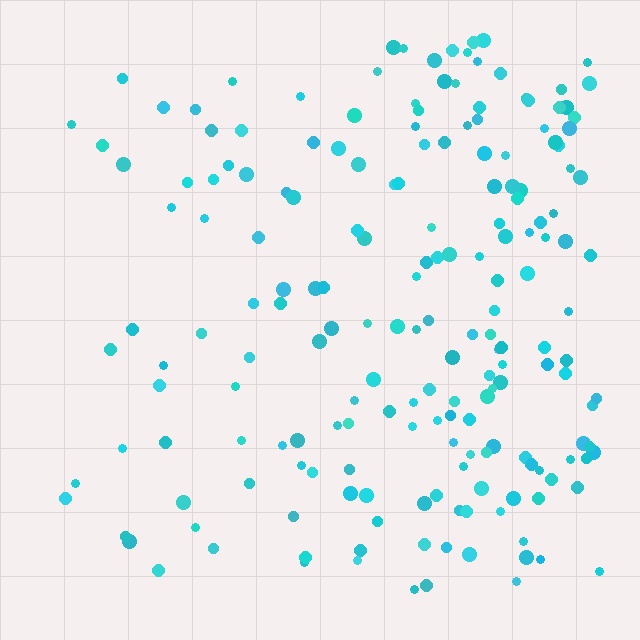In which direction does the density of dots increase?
From left to right, with the right side densest.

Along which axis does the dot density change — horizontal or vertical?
Horizontal.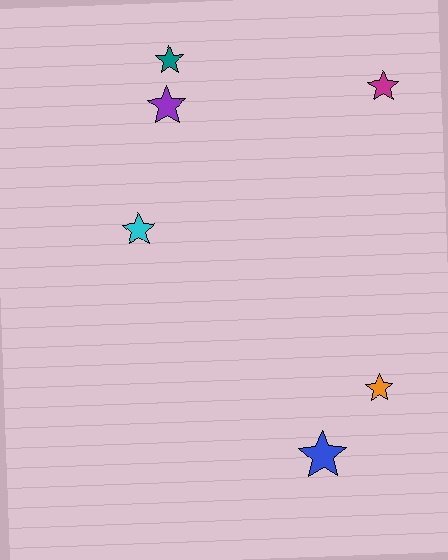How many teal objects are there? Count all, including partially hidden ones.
There is 1 teal object.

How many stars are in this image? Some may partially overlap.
There are 6 stars.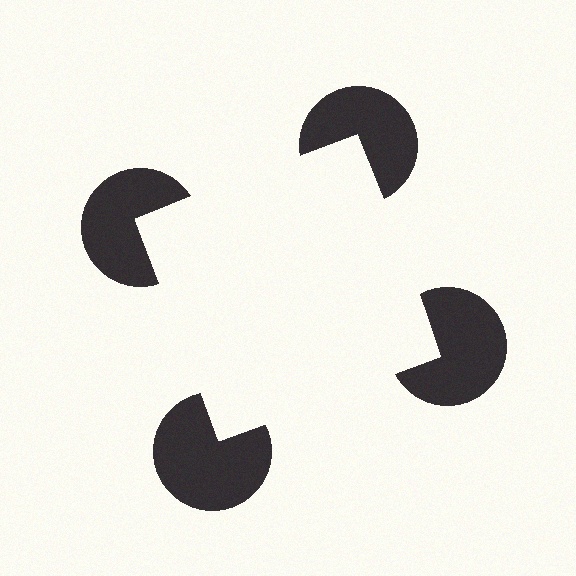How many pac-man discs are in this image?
There are 4 — one at each vertex of the illusory square.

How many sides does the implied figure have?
4 sides.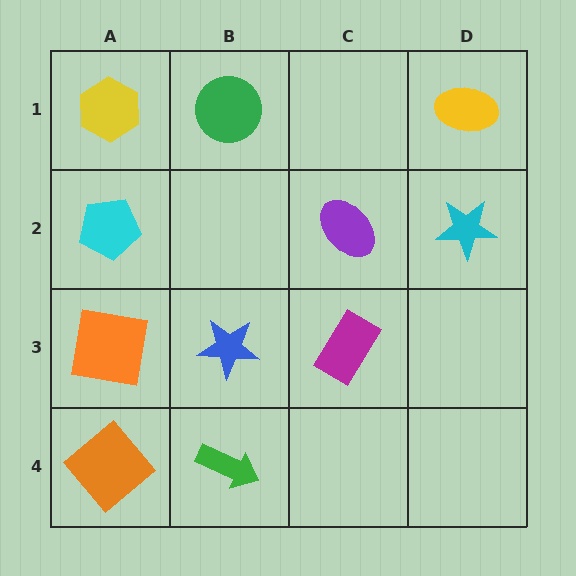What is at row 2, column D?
A cyan star.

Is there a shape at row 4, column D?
No, that cell is empty.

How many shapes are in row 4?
2 shapes.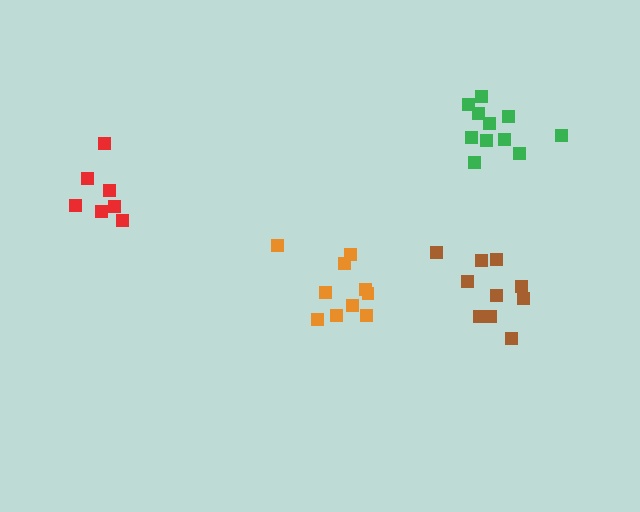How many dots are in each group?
Group 1: 11 dots, Group 2: 7 dots, Group 3: 11 dots, Group 4: 10 dots (39 total).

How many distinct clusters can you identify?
There are 4 distinct clusters.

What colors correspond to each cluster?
The clusters are colored: green, red, brown, orange.